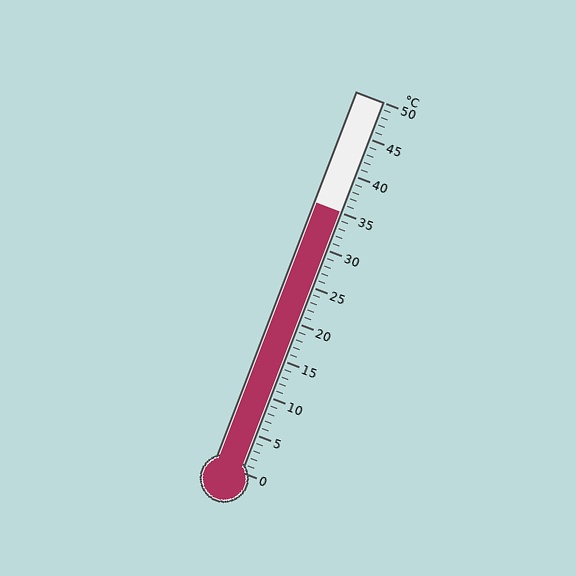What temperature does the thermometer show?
The thermometer shows approximately 35°C.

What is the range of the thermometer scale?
The thermometer scale ranges from 0°C to 50°C.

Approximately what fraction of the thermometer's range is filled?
The thermometer is filled to approximately 70% of its range.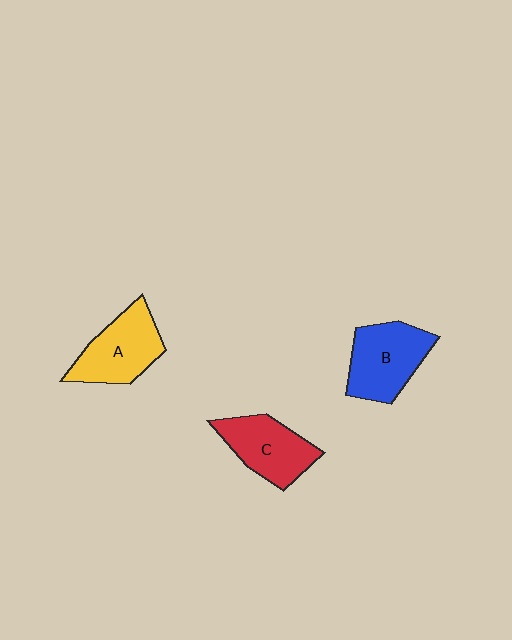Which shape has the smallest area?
Shape C (red).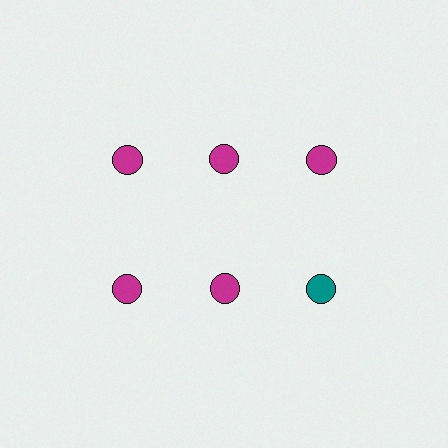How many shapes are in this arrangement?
There are 6 shapes arranged in a grid pattern.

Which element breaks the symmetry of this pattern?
The teal circle in the second row, center column breaks the symmetry. All other shapes are magenta circles.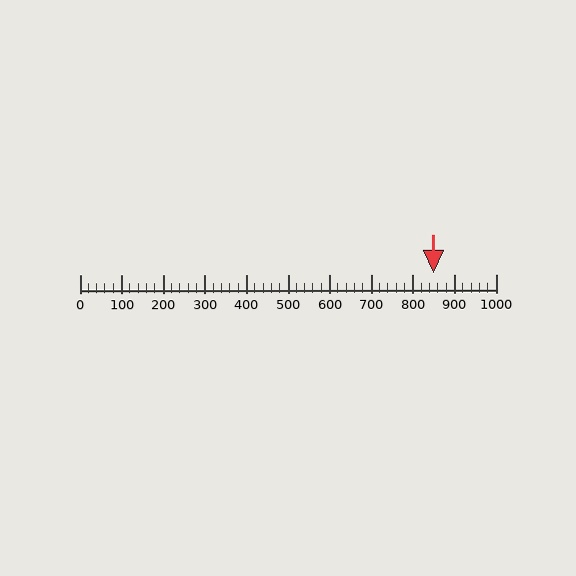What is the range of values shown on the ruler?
The ruler shows values from 0 to 1000.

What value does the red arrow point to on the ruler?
The red arrow points to approximately 851.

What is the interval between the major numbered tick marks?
The major tick marks are spaced 100 units apart.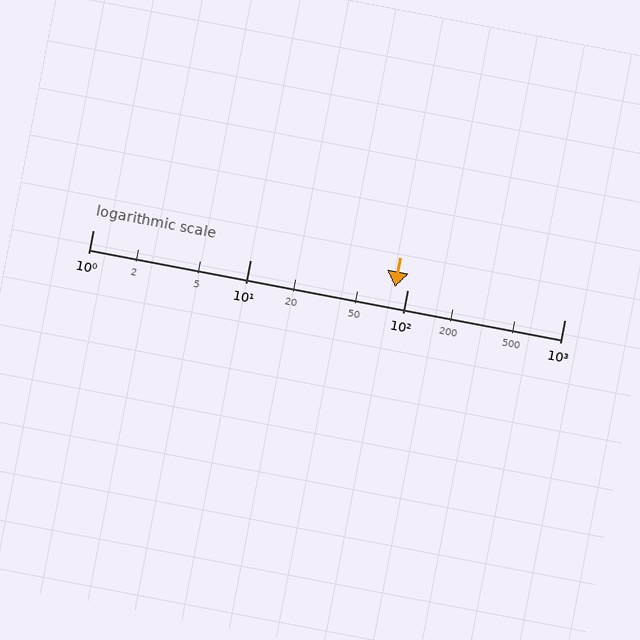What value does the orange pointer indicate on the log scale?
The pointer indicates approximately 84.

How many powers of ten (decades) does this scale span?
The scale spans 3 decades, from 1 to 1000.